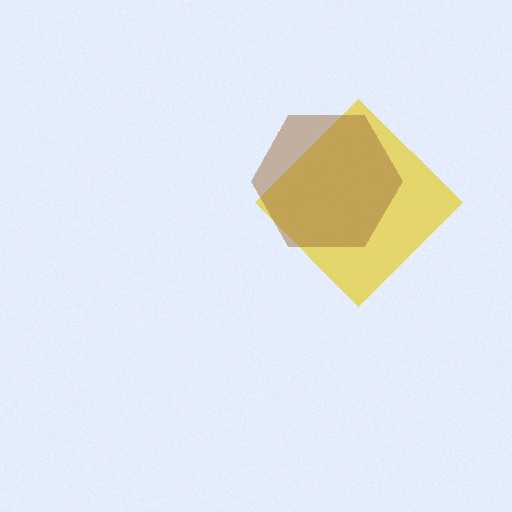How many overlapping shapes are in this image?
There are 2 overlapping shapes in the image.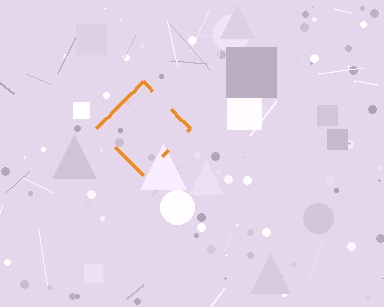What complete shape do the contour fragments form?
The contour fragments form a diamond.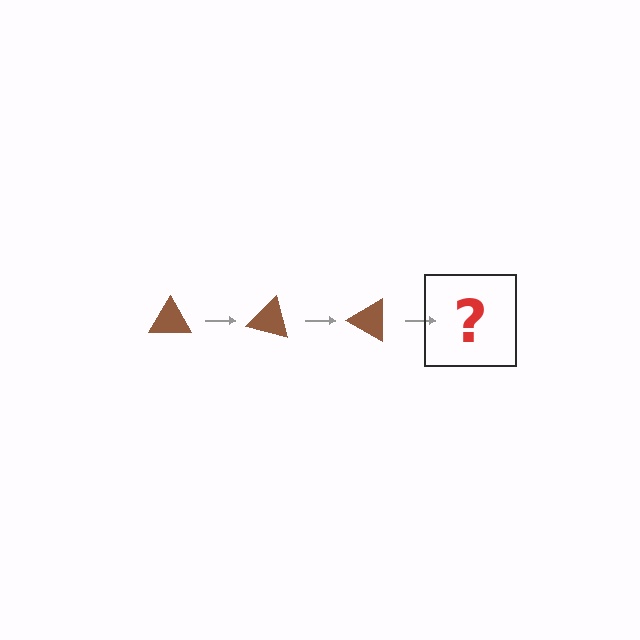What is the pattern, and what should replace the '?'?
The pattern is that the triangle rotates 15 degrees each step. The '?' should be a brown triangle rotated 45 degrees.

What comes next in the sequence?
The next element should be a brown triangle rotated 45 degrees.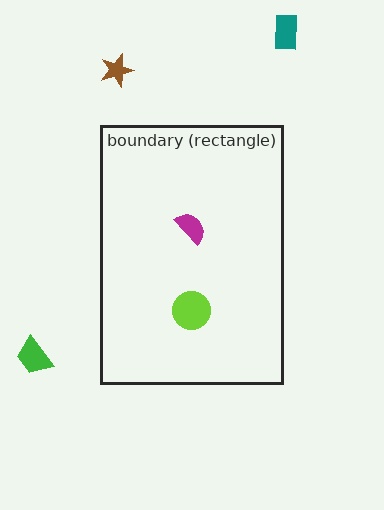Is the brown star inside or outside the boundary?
Outside.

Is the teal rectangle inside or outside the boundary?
Outside.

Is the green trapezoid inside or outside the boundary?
Outside.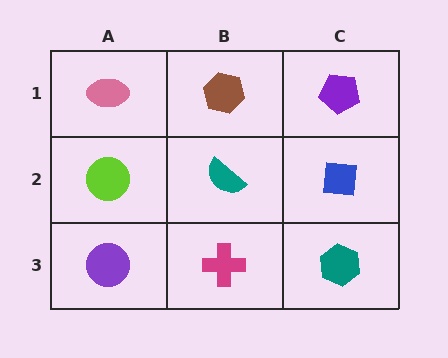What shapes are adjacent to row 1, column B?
A teal semicircle (row 2, column B), a pink ellipse (row 1, column A), a purple pentagon (row 1, column C).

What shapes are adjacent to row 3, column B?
A teal semicircle (row 2, column B), a purple circle (row 3, column A), a teal hexagon (row 3, column C).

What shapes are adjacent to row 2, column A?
A pink ellipse (row 1, column A), a purple circle (row 3, column A), a teal semicircle (row 2, column B).